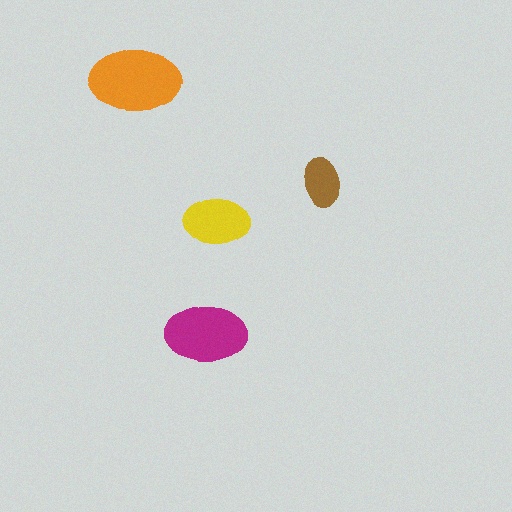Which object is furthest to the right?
The brown ellipse is rightmost.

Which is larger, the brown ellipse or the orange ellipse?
The orange one.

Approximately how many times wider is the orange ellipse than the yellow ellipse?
About 1.5 times wider.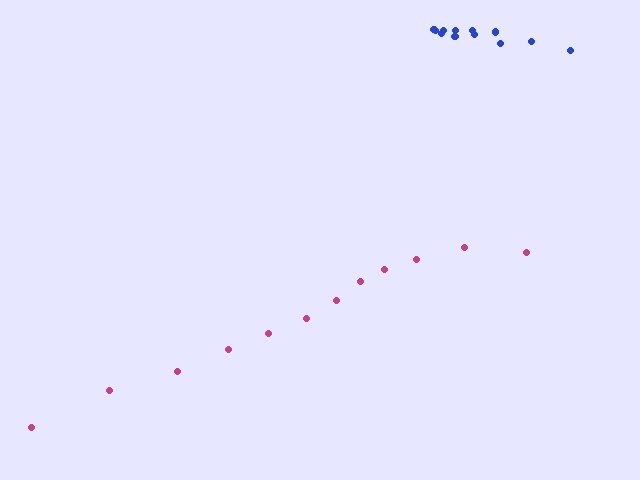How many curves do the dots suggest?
There are 2 distinct paths.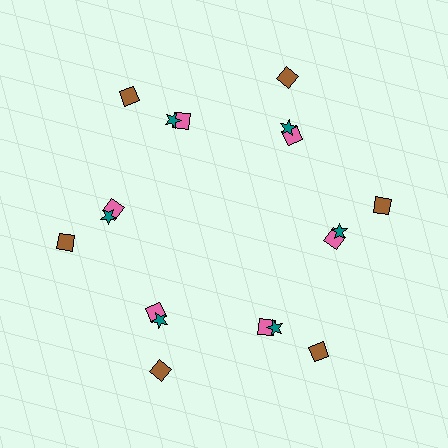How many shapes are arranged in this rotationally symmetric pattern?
There are 18 shapes, arranged in 6 groups of 3.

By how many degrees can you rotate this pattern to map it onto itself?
The pattern maps onto itself every 60 degrees of rotation.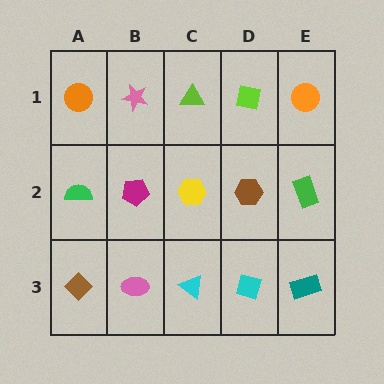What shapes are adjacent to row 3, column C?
A yellow hexagon (row 2, column C), a pink ellipse (row 3, column B), a cyan diamond (row 3, column D).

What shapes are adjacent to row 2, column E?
An orange circle (row 1, column E), a teal rectangle (row 3, column E), a brown hexagon (row 2, column D).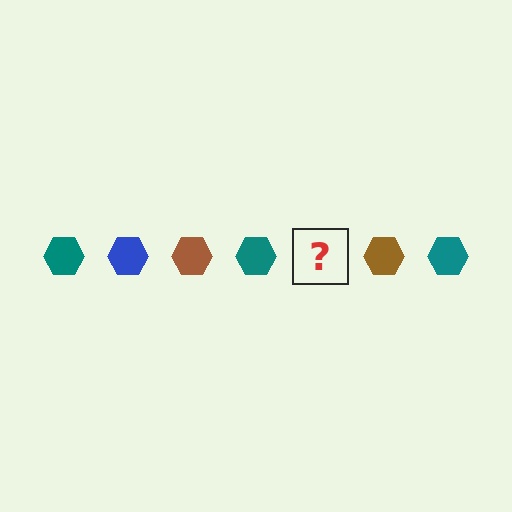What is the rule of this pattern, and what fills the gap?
The rule is that the pattern cycles through teal, blue, brown hexagons. The gap should be filled with a blue hexagon.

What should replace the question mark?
The question mark should be replaced with a blue hexagon.